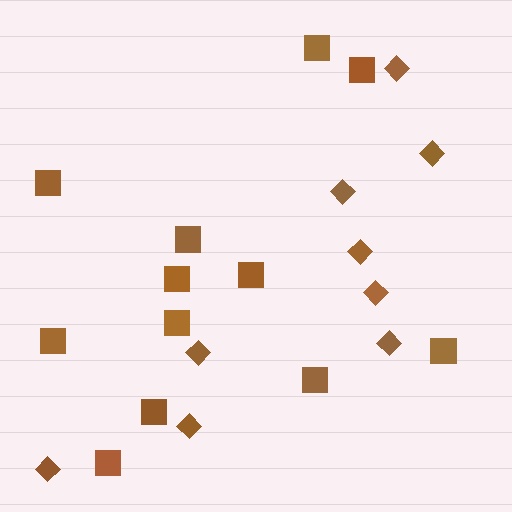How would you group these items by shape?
There are 2 groups: one group of squares (12) and one group of diamonds (9).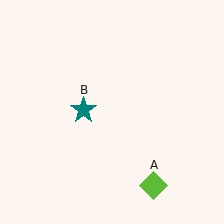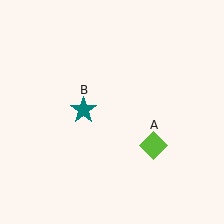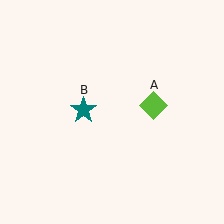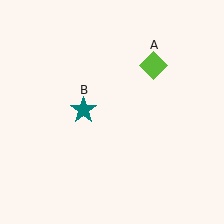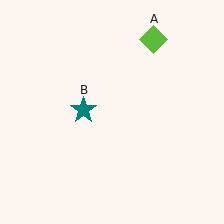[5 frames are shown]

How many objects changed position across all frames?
1 object changed position: lime diamond (object A).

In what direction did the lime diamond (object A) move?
The lime diamond (object A) moved up.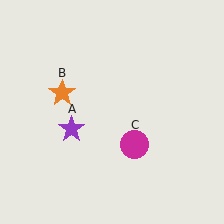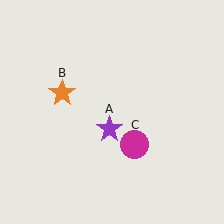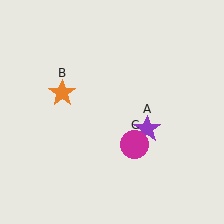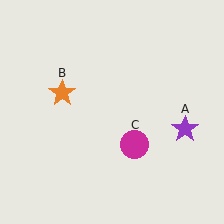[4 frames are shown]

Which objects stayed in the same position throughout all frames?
Orange star (object B) and magenta circle (object C) remained stationary.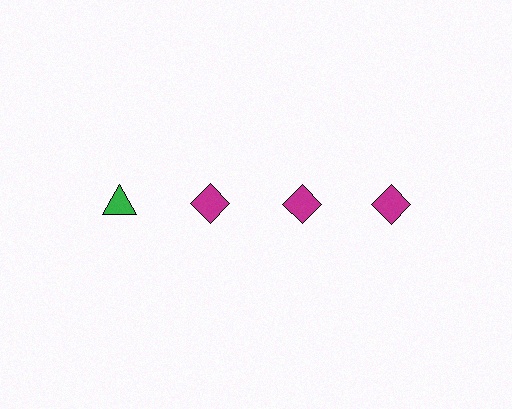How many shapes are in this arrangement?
There are 4 shapes arranged in a grid pattern.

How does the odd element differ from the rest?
It differs in both color (green instead of magenta) and shape (triangle instead of diamond).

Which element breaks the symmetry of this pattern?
The green triangle in the top row, leftmost column breaks the symmetry. All other shapes are magenta diamonds.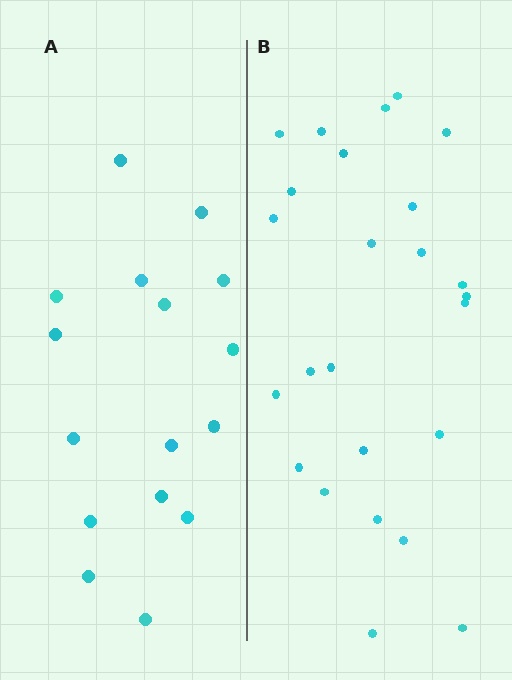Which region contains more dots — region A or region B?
Region B (the right region) has more dots.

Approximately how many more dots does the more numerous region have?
Region B has roughly 8 or so more dots than region A.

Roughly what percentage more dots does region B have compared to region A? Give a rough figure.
About 55% more.